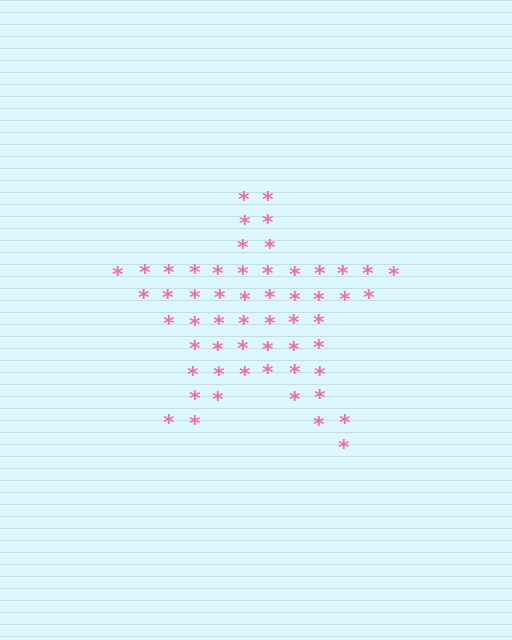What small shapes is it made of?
It is made of small asterisks.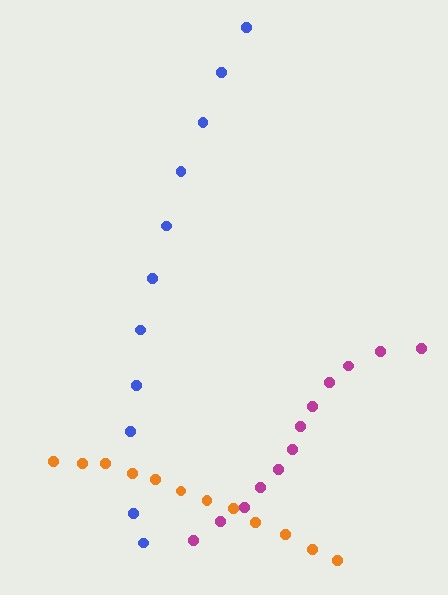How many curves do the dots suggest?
There are 3 distinct paths.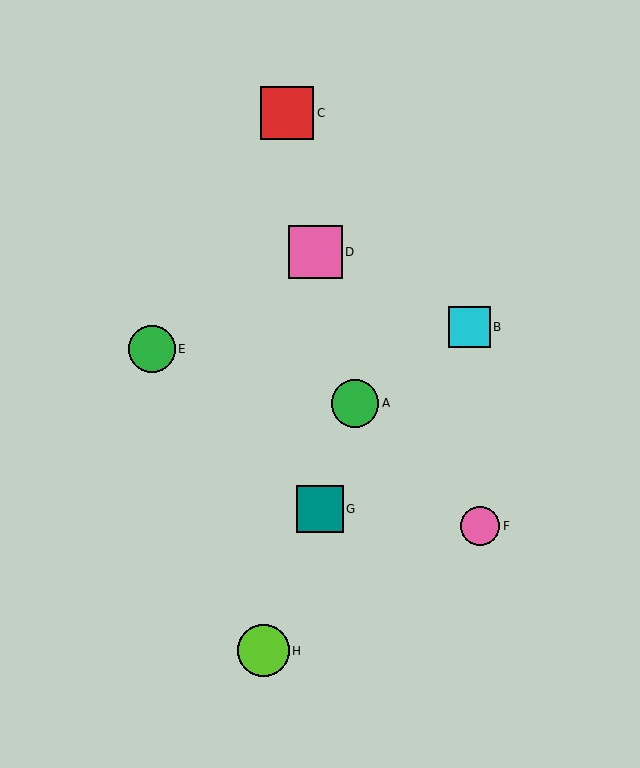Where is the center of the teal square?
The center of the teal square is at (320, 509).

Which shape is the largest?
The pink square (labeled D) is the largest.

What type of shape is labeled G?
Shape G is a teal square.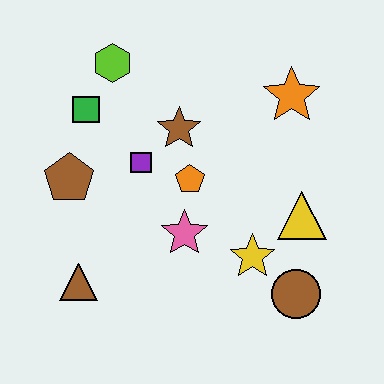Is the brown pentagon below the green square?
Yes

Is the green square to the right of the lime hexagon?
No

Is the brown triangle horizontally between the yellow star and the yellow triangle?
No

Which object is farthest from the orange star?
The brown triangle is farthest from the orange star.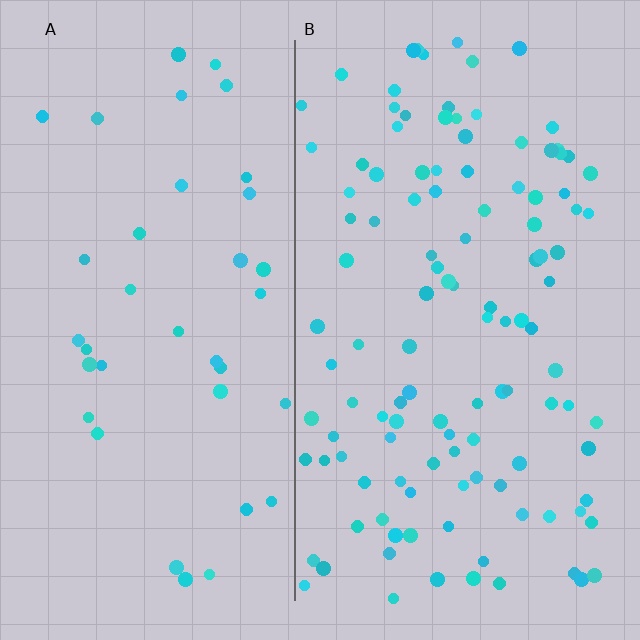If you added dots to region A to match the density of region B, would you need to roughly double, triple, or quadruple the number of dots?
Approximately triple.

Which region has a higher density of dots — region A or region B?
B (the right).